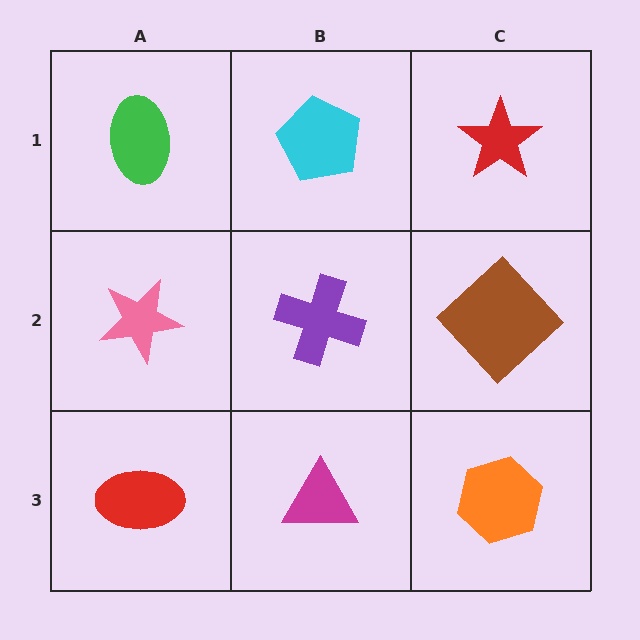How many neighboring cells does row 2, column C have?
3.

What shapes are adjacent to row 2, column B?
A cyan pentagon (row 1, column B), a magenta triangle (row 3, column B), a pink star (row 2, column A), a brown diamond (row 2, column C).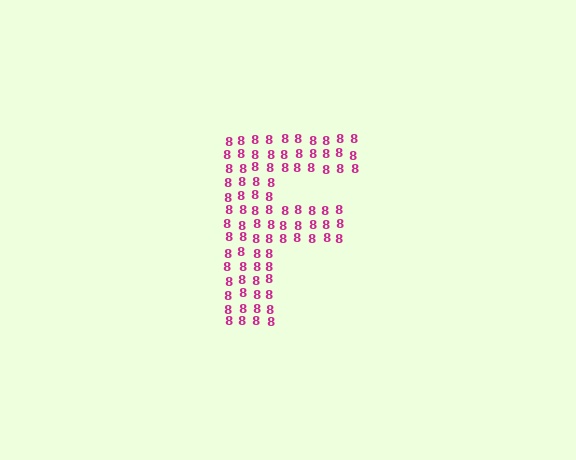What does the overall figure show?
The overall figure shows the letter F.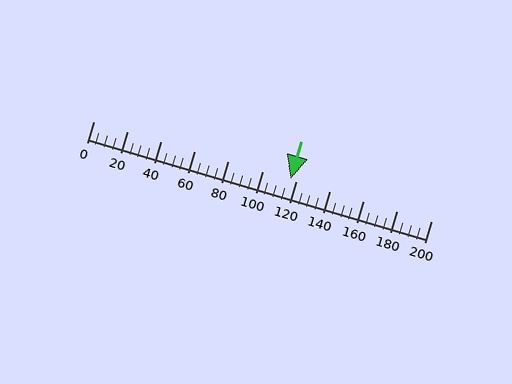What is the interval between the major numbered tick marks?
The major tick marks are spaced 20 units apart.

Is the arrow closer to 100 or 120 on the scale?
The arrow is closer to 120.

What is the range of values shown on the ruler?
The ruler shows values from 0 to 200.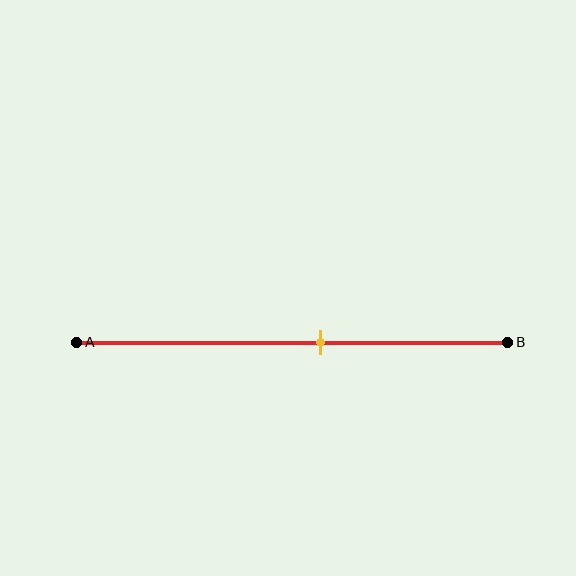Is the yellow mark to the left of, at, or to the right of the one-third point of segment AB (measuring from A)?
The yellow mark is to the right of the one-third point of segment AB.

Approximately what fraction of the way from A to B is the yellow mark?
The yellow mark is approximately 55% of the way from A to B.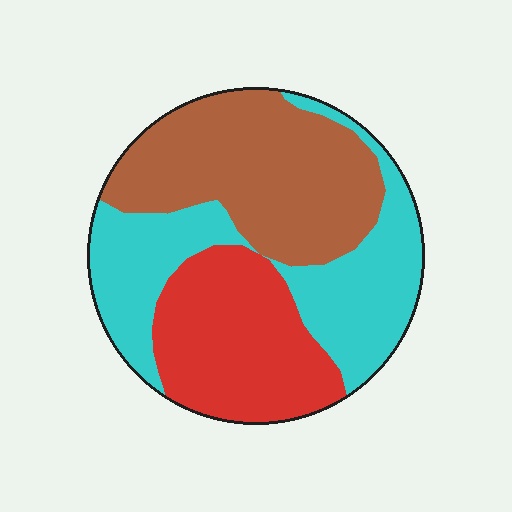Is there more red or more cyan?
Cyan.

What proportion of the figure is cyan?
Cyan takes up about three eighths (3/8) of the figure.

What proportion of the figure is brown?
Brown covers 36% of the figure.